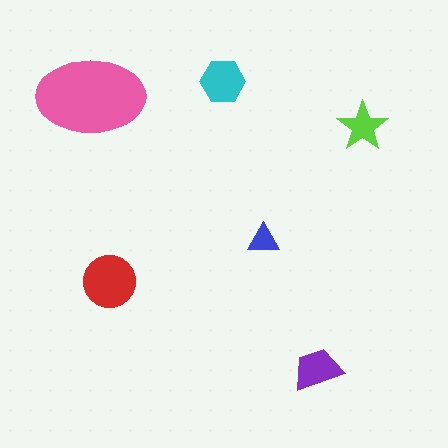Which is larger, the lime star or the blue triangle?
The lime star.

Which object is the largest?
The pink ellipse.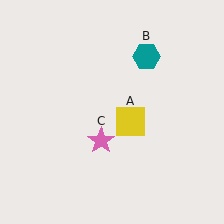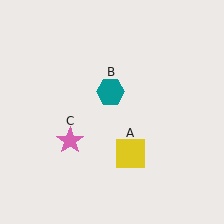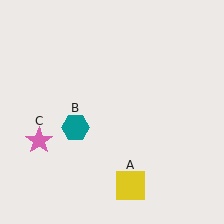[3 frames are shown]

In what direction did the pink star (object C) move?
The pink star (object C) moved left.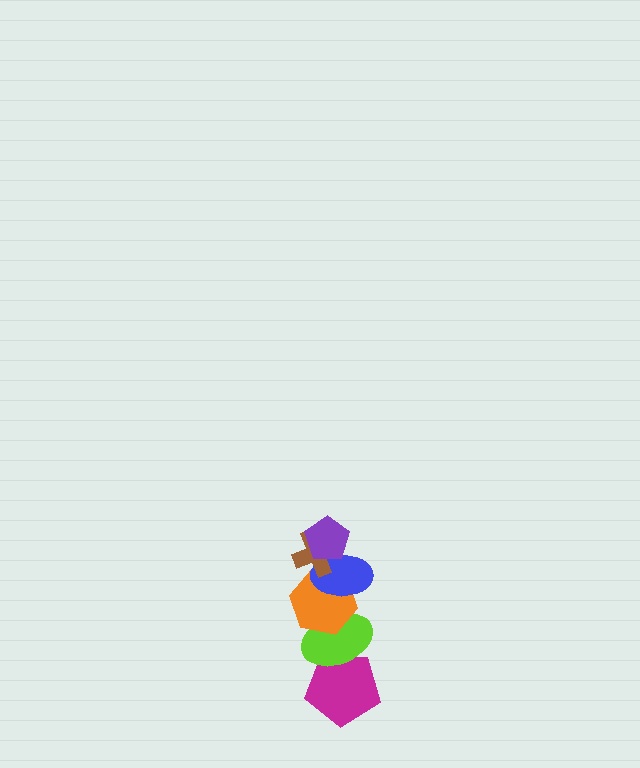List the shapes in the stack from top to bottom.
From top to bottom: the purple pentagon, the brown cross, the blue ellipse, the orange hexagon, the lime ellipse, the magenta pentagon.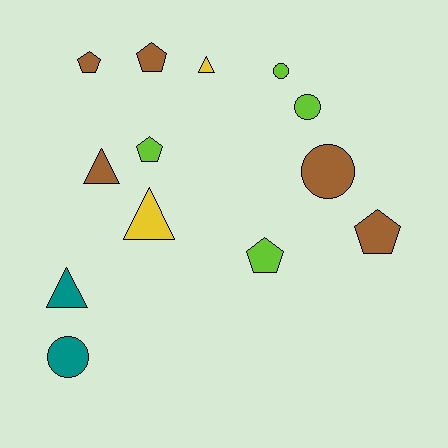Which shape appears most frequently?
Pentagon, with 5 objects.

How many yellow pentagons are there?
There are no yellow pentagons.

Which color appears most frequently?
Brown, with 5 objects.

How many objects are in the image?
There are 13 objects.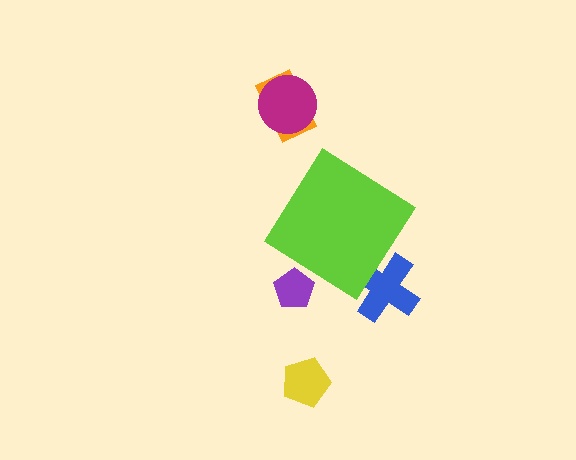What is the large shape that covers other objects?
A lime diamond.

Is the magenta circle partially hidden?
No, the magenta circle is fully visible.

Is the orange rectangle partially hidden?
No, the orange rectangle is fully visible.